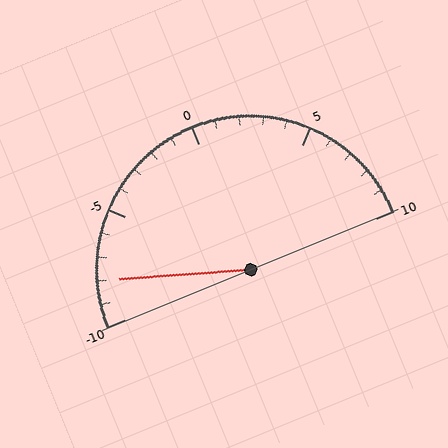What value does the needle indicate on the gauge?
The needle indicates approximately -8.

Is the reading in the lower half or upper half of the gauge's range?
The reading is in the lower half of the range (-10 to 10).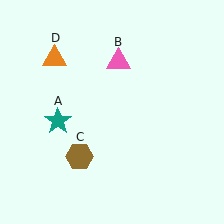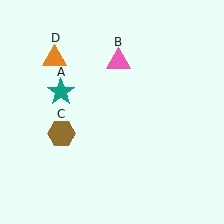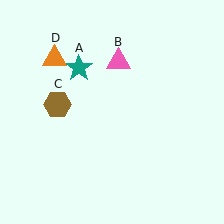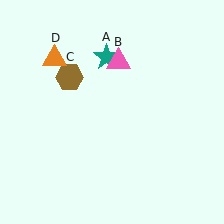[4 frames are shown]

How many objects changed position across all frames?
2 objects changed position: teal star (object A), brown hexagon (object C).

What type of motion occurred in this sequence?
The teal star (object A), brown hexagon (object C) rotated clockwise around the center of the scene.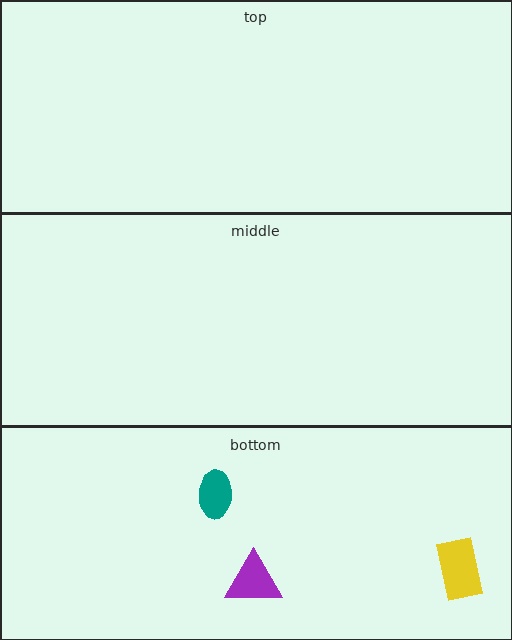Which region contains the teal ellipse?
The bottom region.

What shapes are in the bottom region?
The teal ellipse, the purple triangle, the yellow rectangle.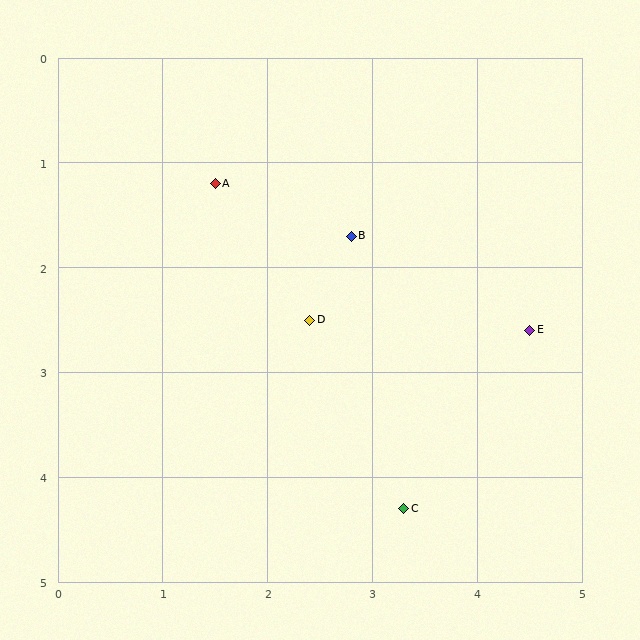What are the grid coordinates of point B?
Point B is at approximately (2.8, 1.7).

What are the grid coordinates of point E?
Point E is at approximately (4.5, 2.6).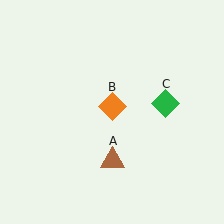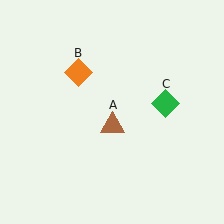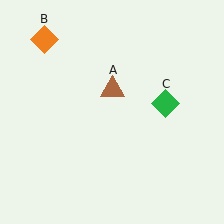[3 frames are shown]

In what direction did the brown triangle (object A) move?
The brown triangle (object A) moved up.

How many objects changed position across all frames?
2 objects changed position: brown triangle (object A), orange diamond (object B).